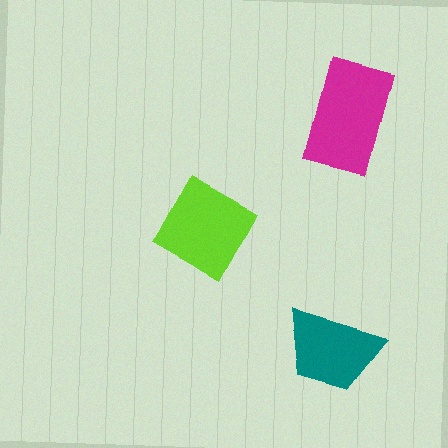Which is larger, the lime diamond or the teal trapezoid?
The lime diamond.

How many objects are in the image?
There are 3 objects in the image.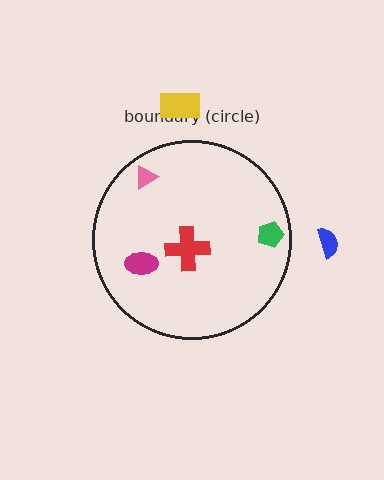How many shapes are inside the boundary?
4 inside, 2 outside.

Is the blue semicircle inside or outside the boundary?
Outside.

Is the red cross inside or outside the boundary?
Inside.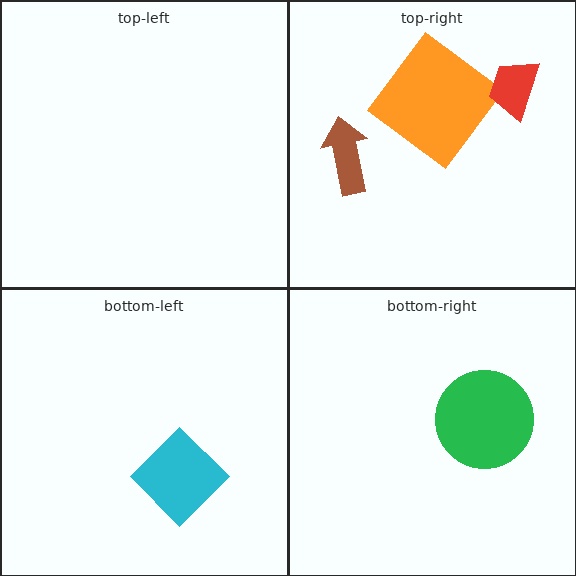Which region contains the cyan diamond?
The bottom-left region.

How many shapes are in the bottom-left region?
1.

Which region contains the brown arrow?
The top-right region.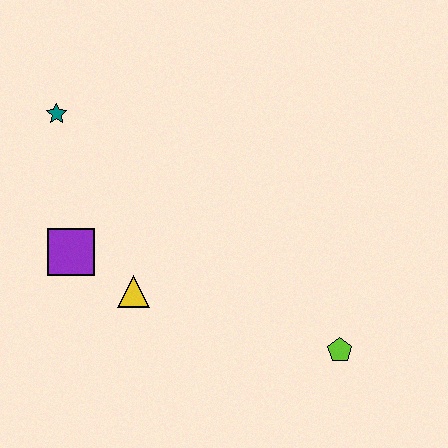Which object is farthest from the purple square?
The lime pentagon is farthest from the purple square.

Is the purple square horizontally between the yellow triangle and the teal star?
Yes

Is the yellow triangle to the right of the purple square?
Yes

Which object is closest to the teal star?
The purple square is closest to the teal star.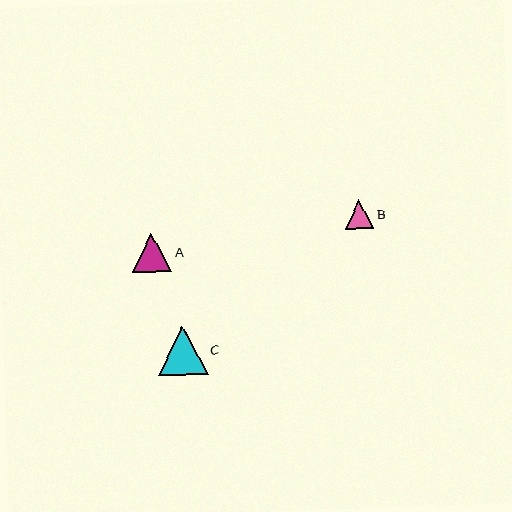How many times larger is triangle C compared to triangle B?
Triangle C is approximately 1.8 times the size of triangle B.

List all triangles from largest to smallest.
From largest to smallest: C, A, B.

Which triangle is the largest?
Triangle C is the largest with a size of approximately 50 pixels.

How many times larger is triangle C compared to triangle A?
Triangle C is approximately 1.3 times the size of triangle A.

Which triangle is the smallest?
Triangle B is the smallest with a size of approximately 28 pixels.